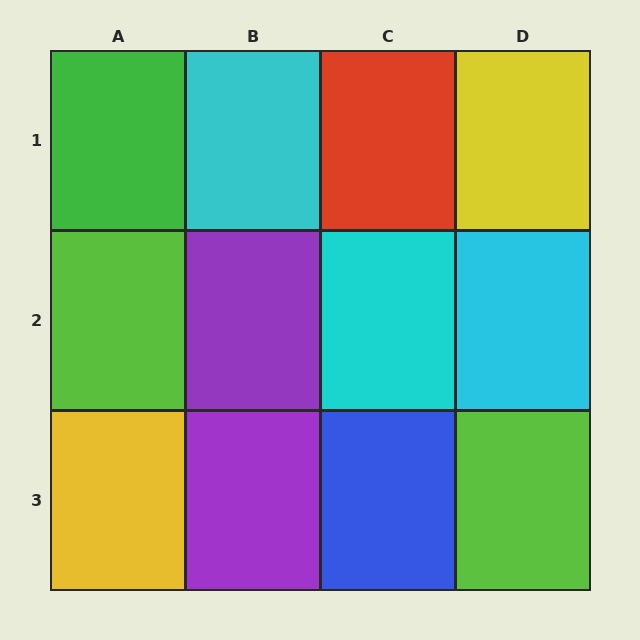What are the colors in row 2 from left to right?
Lime, purple, cyan, cyan.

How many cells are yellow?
2 cells are yellow.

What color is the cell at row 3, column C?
Blue.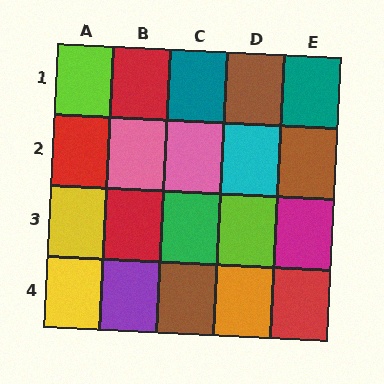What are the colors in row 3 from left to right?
Yellow, red, green, lime, magenta.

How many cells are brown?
3 cells are brown.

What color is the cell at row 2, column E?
Brown.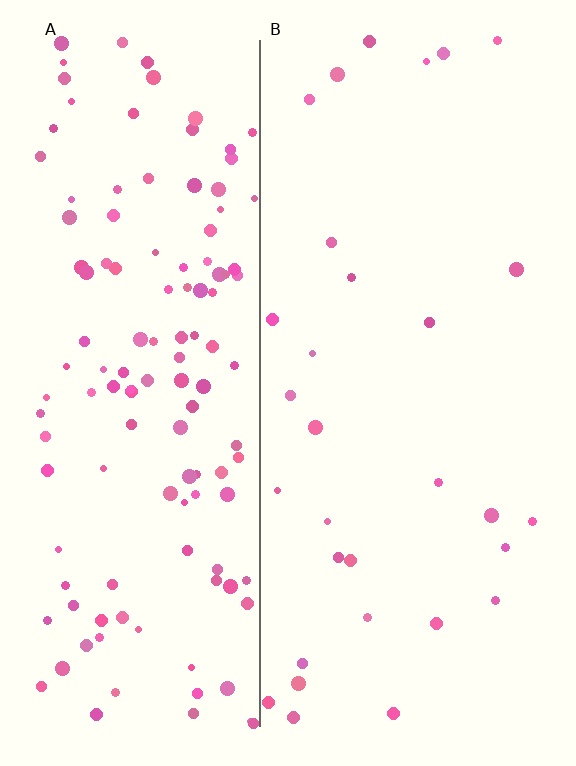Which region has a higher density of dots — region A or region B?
A (the left).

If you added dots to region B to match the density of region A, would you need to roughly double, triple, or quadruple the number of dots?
Approximately quadruple.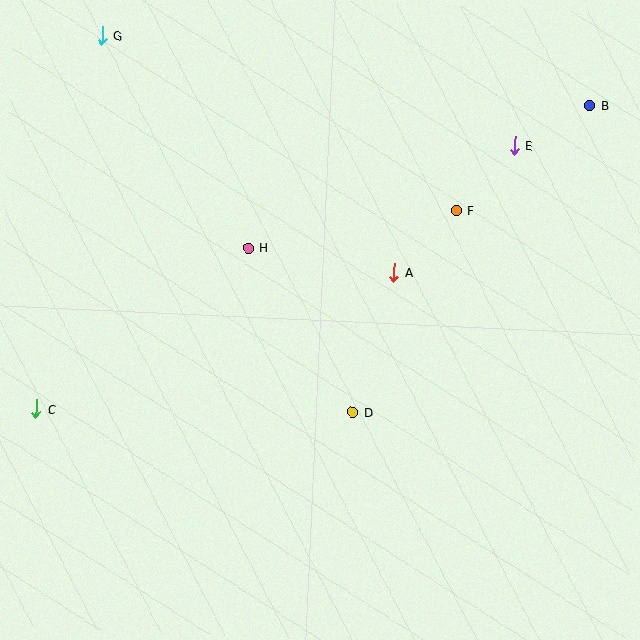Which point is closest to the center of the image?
Point A at (394, 273) is closest to the center.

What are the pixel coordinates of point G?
Point G is at (102, 35).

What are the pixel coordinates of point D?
Point D is at (353, 412).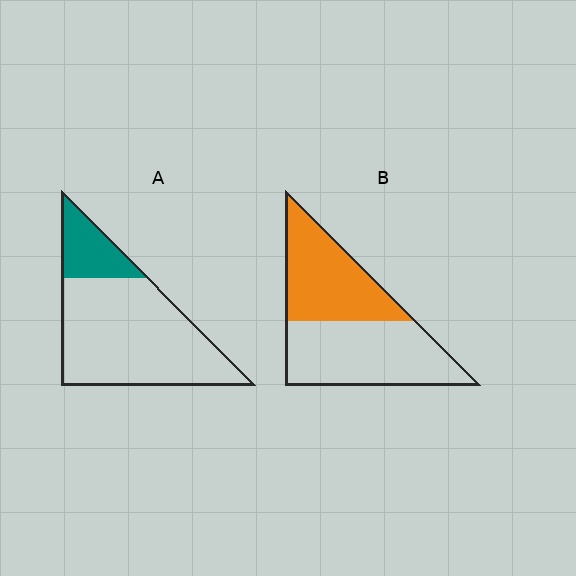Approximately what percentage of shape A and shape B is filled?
A is approximately 20% and B is approximately 45%.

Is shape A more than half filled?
No.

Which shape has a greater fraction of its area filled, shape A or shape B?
Shape B.